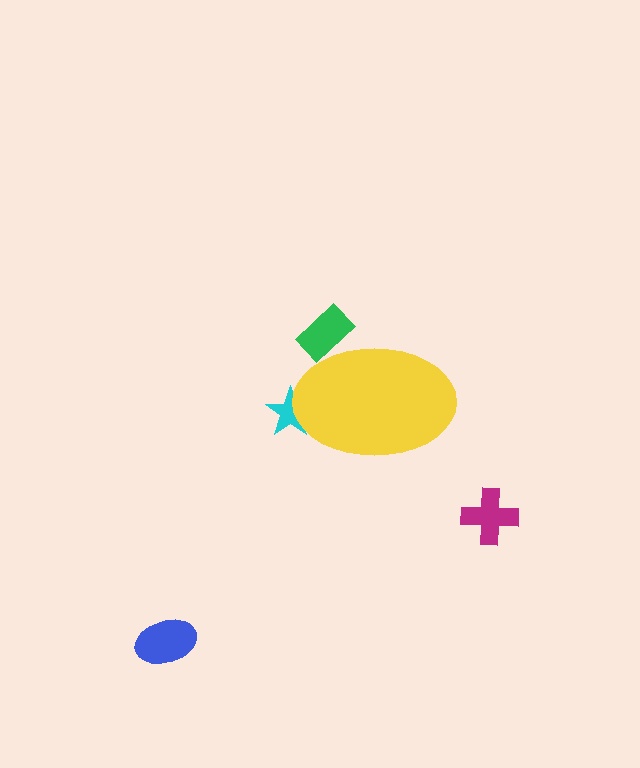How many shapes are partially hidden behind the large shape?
2 shapes are partially hidden.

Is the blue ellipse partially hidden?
No, the blue ellipse is fully visible.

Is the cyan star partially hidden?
Yes, the cyan star is partially hidden behind the yellow ellipse.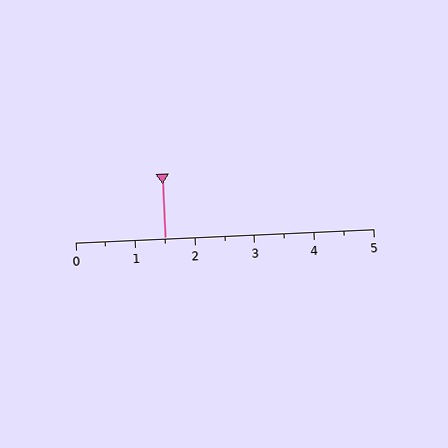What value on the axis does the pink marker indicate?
The marker indicates approximately 1.5.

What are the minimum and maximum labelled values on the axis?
The axis runs from 0 to 5.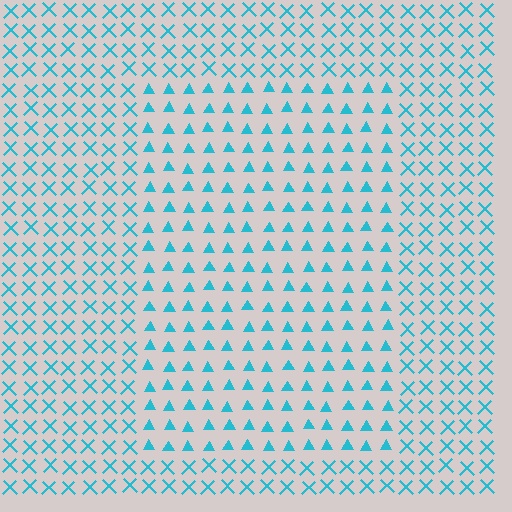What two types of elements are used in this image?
The image uses triangles inside the rectangle region and X marks outside it.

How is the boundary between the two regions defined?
The boundary is defined by a change in element shape: triangles inside vs. X marks outside. All elements share the same color and spacing.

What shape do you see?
I see a rectangle.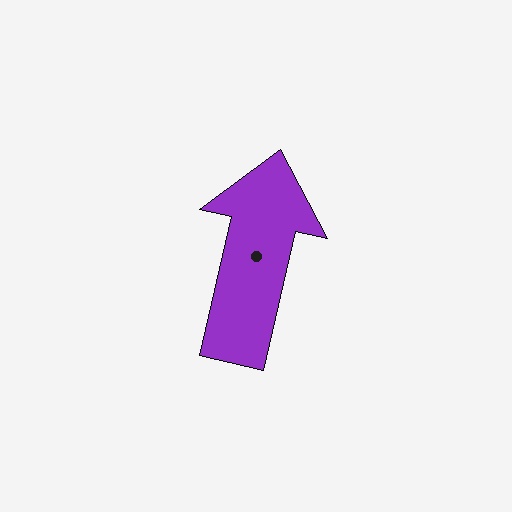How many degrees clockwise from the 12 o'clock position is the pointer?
Approximately 13 degrees.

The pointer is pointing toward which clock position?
Roughly 12 o'clock.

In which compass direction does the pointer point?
North.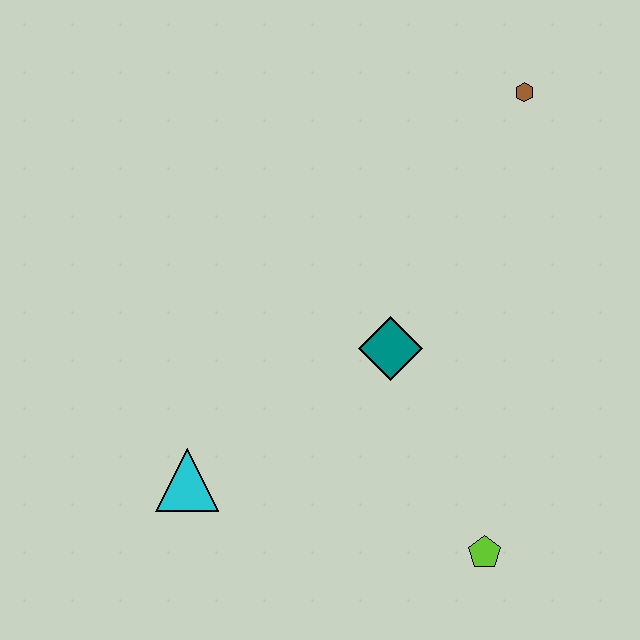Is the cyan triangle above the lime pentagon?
Yes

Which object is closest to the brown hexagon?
The teal diamond is closest to the brown hexagon.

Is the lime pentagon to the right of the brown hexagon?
No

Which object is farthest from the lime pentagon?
The brown hexagon is farthest from the lime pentagon.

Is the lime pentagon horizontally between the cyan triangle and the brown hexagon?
Yes